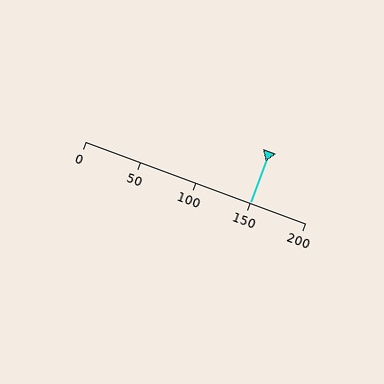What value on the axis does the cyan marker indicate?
The marker indicates approximately 150.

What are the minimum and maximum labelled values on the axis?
The axis runs from 0 to 200.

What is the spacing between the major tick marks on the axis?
The major ticks are spaced 50 apart.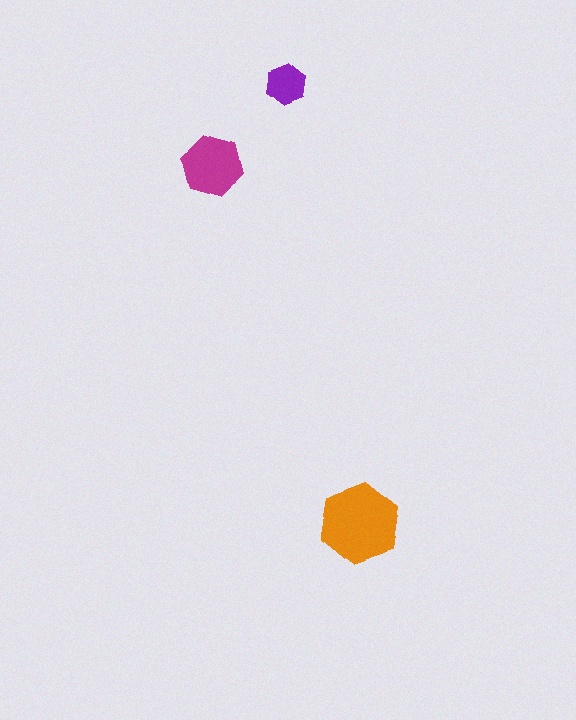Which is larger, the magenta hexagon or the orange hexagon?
The orange one.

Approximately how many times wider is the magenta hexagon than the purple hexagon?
About 1.5 times wider.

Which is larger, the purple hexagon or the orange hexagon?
The orange one.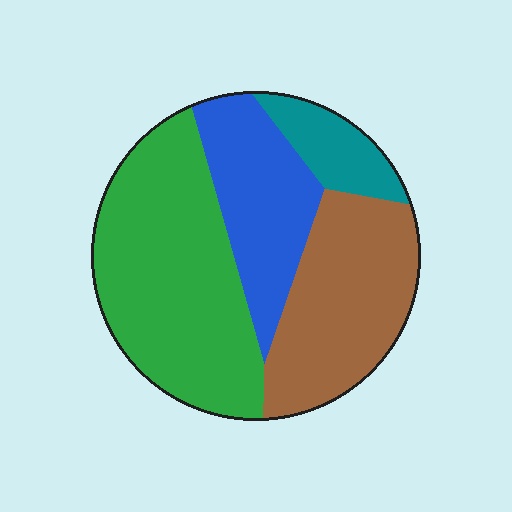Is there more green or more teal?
Green.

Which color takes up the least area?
Teal, at roughly 10%.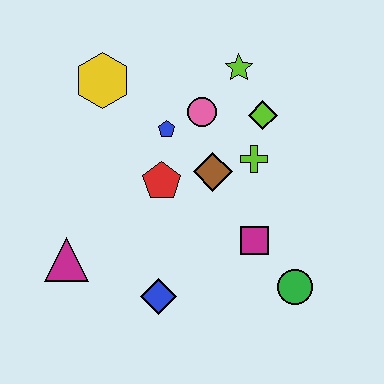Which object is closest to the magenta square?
The green circle is closest to the magenta square.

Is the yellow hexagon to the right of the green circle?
No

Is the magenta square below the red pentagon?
Yes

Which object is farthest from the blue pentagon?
The green circle is farthest from the blue pentagon.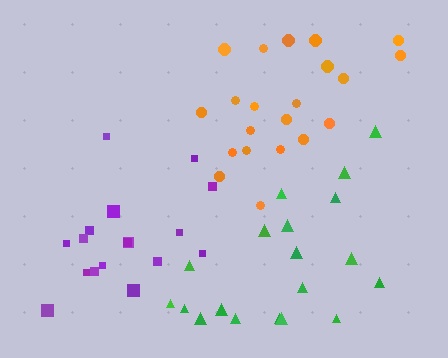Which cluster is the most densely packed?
Purple.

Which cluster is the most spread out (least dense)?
Orange.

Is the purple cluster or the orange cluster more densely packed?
Purple.